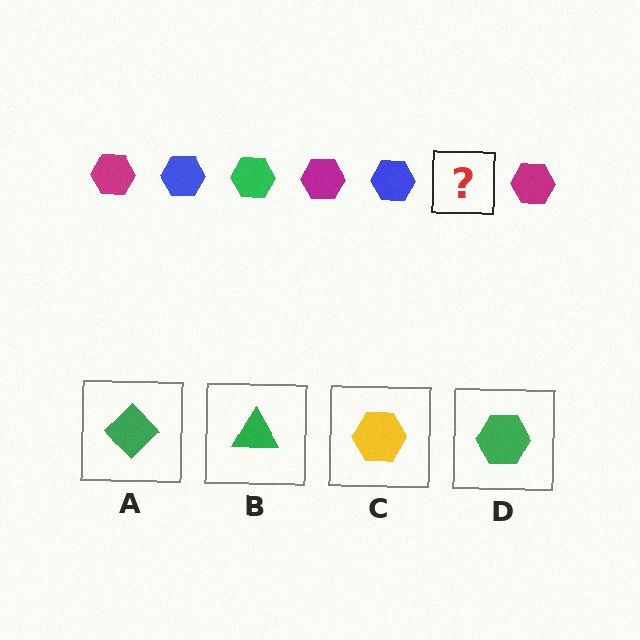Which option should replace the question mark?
Option D.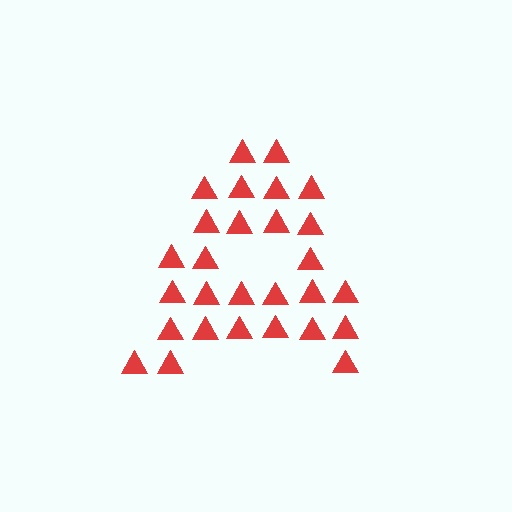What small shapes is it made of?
It is made of small triangles.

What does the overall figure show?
The overall figure shows the letter A.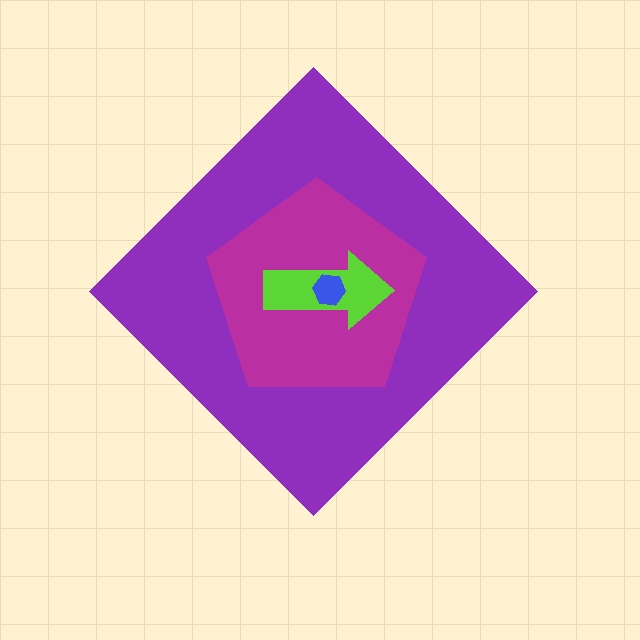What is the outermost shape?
The purple diamond.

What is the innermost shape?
The blue hexagon.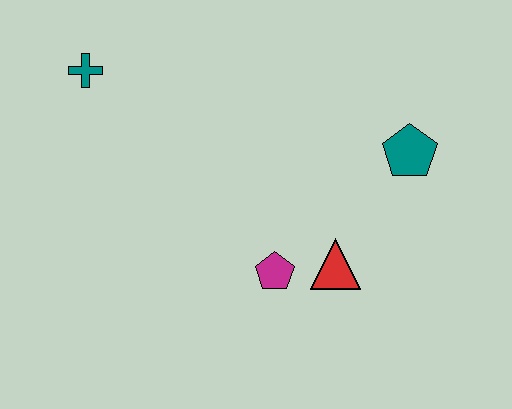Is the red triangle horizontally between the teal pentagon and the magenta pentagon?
Yes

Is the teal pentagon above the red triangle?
Yes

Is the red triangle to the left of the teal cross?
No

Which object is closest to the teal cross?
The magenta pentagon is closest to the teal cross.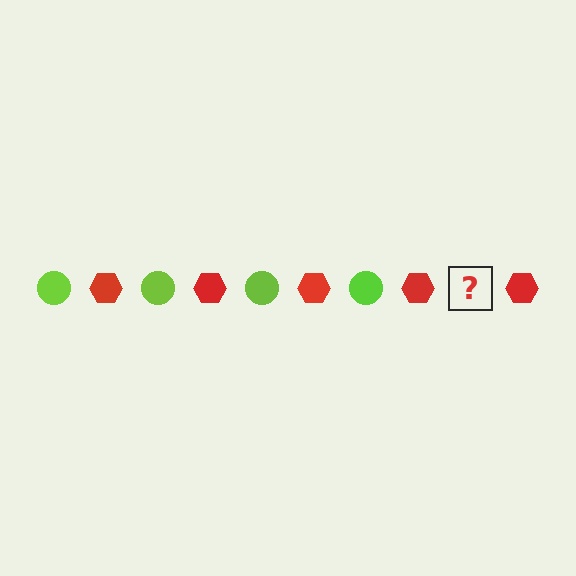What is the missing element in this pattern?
The missing element is a lime circle.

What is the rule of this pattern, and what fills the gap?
The rule is that the pattern alternates between lime circle and red hexagon. The gap should be filled with a lime circle.